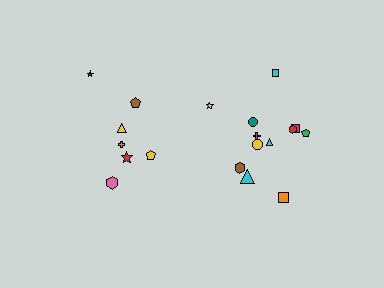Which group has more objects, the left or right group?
The right group.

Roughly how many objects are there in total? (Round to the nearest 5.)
Roughly 20 objects in total.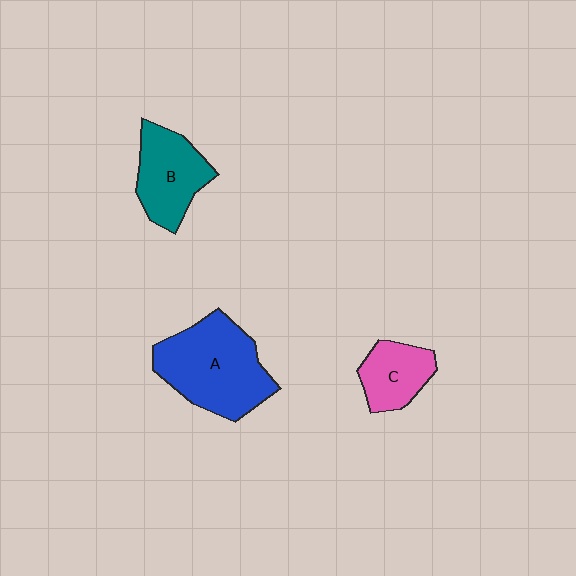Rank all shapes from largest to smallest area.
From largest to smallest: A (blue), B (teal), C (pink).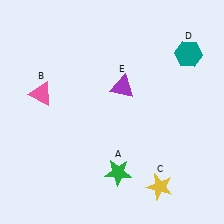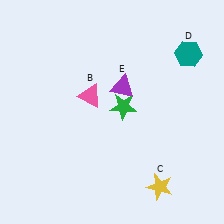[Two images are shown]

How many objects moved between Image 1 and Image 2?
2 objects moved between the two images.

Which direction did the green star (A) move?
The green star (A) moved up.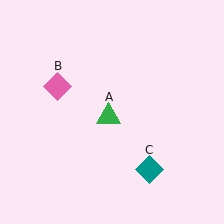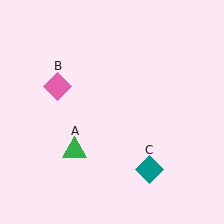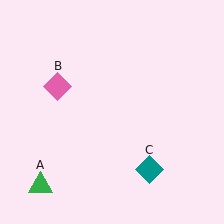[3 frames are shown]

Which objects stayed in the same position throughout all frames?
Pink diamond (object B) and teal diamond (object C) remained stationary.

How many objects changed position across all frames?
1 object changed position: green triangle (object A).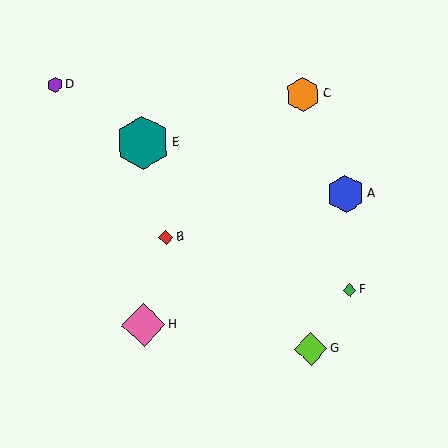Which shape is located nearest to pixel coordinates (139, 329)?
The pink diamond (labeled H) at (144, 325) is nearest to that location.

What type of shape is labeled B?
Shape B is a red diamond.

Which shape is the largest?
The teal hexagon (labeled E) is the largest.